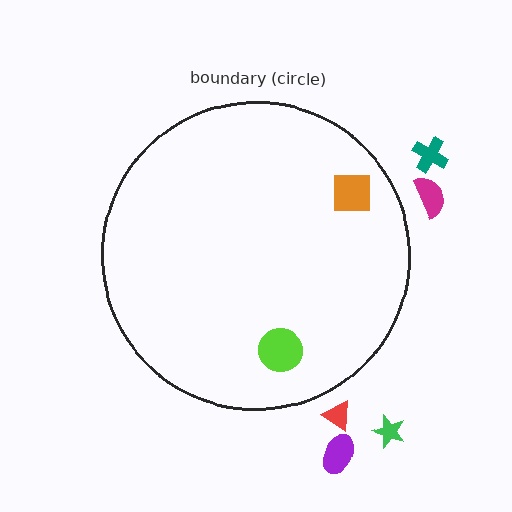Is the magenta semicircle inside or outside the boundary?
Outside.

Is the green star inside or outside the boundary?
Outside.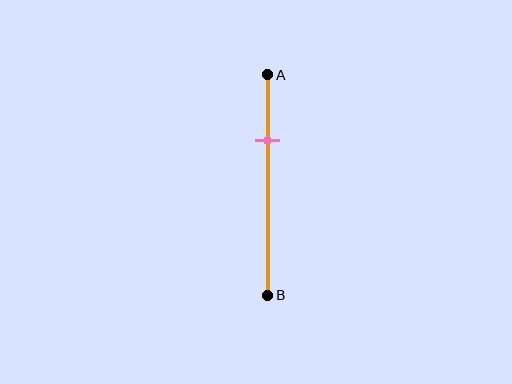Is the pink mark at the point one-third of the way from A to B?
No, the mark is at about 30% from A, not at the 33% one-third point.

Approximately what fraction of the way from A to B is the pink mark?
The pink mark is approximately 30% of the way from A to B.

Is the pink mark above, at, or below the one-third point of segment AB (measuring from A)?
The pink mark is above the one-third point of segment AB.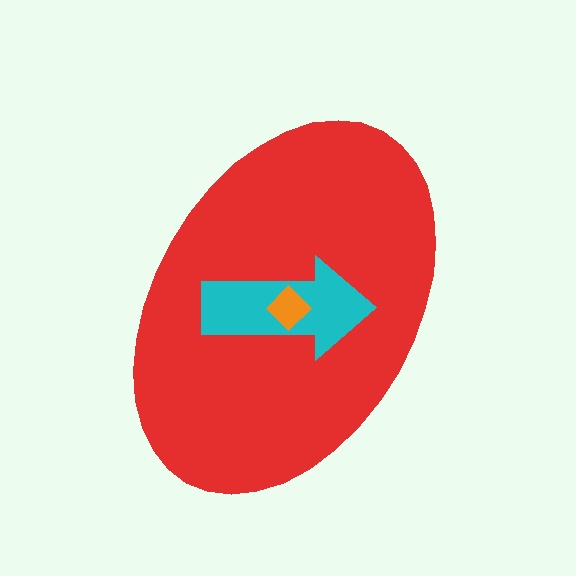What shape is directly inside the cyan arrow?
The orange diamond.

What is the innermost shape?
The orange diamond.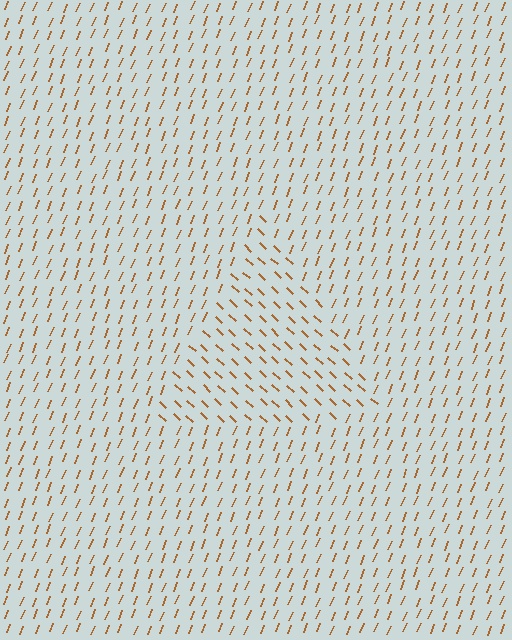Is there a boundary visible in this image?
Yes, there is a texture boundary formed by a change in line orientation.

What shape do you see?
I see a triangle.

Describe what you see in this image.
The image is filled with small brown line segments. A triangle region in the image has lines oriented differently from the surrounding lines, creating a visible texture boundary.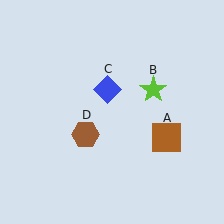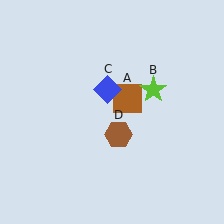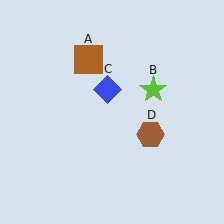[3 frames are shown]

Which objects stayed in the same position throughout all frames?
Lime star (object B) and blue diamond (object C) remained stationary.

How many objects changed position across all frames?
2 objects changed position: brown square (object A), brown hexagon (object D).